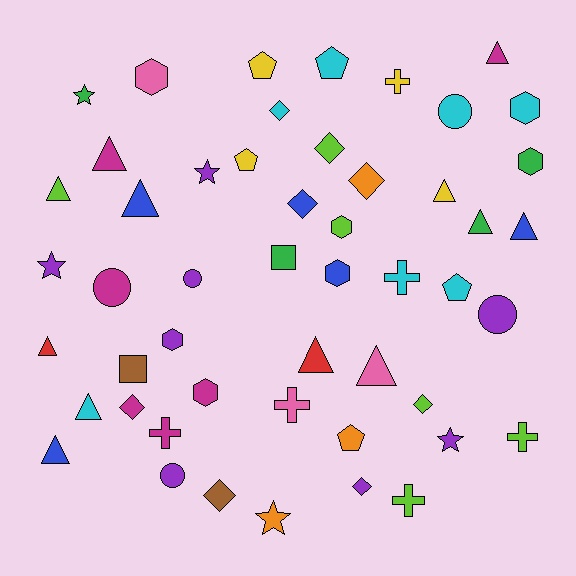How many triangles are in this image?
There are 12 triangles.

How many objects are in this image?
There are 50 objects.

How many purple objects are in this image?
There are 8 purple objects.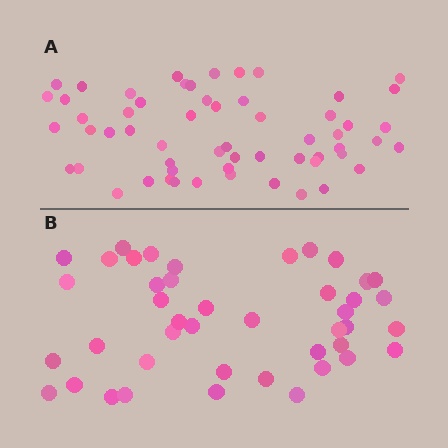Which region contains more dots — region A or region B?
Region A (the top region) has more dots.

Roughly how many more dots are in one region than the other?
Region A has approximately 15 more dots than region B.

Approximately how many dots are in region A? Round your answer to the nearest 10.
About 60 dots. (The exact count is 58, which rounds to 60.)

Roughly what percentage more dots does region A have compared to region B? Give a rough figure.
About 35% more.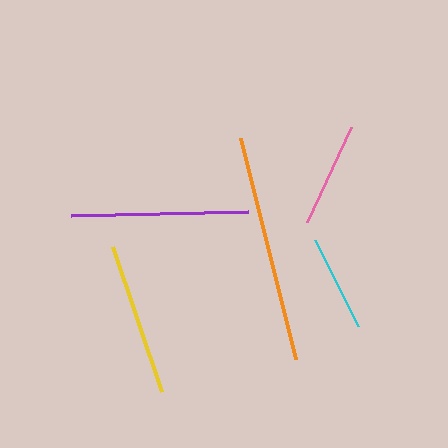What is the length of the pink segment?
The pink segment is approximately 105 pixels long.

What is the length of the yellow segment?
The yellow segment is approximately 154 pixels long.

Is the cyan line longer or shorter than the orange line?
The orange line is longer than the cyan line.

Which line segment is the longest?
The orange line is the longest at approximately 228 pixels.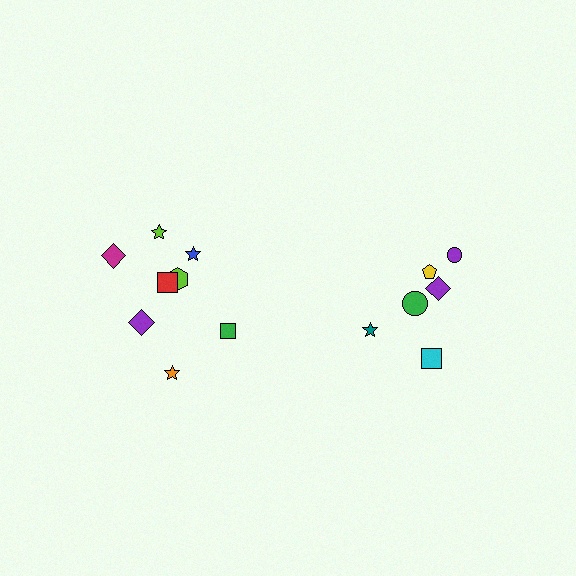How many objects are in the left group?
There are 8 objects.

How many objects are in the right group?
There are 6 objects.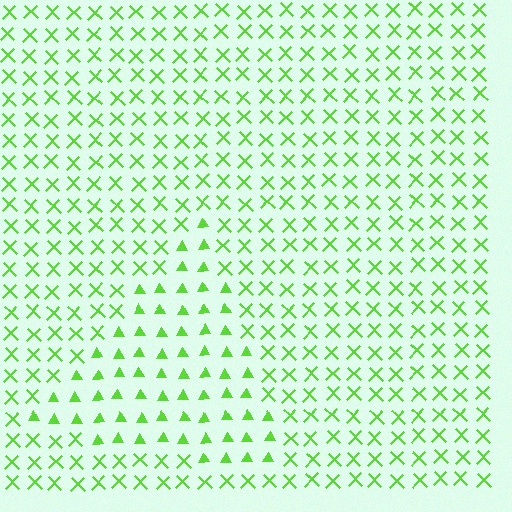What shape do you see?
I see a triangle.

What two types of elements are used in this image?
The image uses triangles inside the triangle region and X marks outside it.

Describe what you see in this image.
The image is filled with small lime elements arranged in a uniform grid. A triangle-shaped region contains triangles, while the surrounding area contains X marks. The boundary is defined purely by the change in element shape.